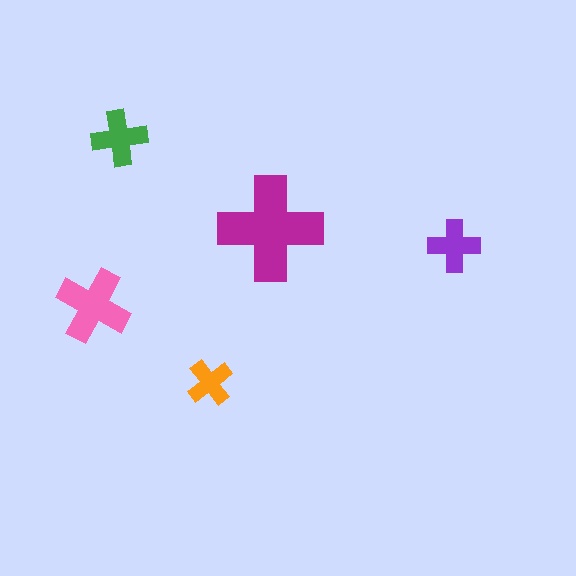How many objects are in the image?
There are 5 objects in the image.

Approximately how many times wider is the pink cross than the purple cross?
About 1.5 times wider.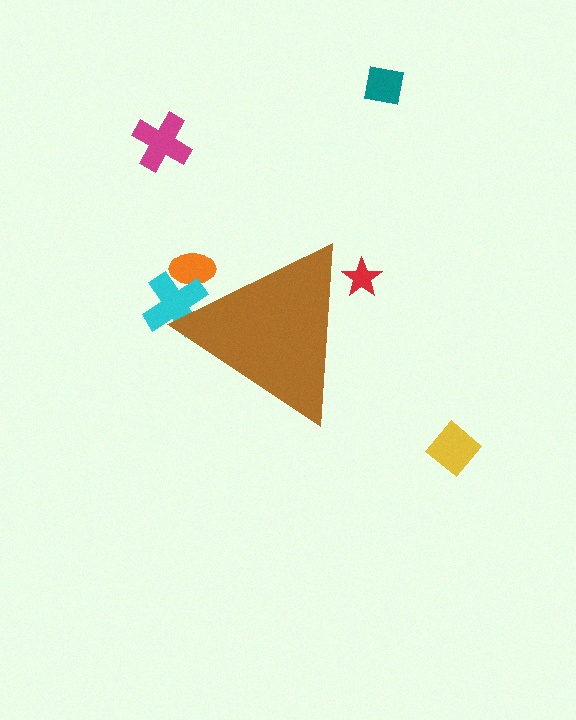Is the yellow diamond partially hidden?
No, the yellow diamond is fully visible.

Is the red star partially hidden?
Yes, the red star is partially hidden behind the brown triangle.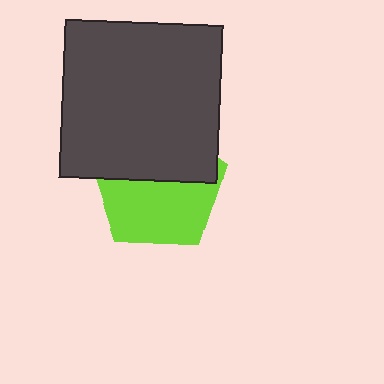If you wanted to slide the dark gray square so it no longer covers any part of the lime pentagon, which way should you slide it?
Slide it up — that is the most direct way to separate the two shapes.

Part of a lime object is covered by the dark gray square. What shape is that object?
It is a pentagon.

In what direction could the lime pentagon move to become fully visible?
The lime pentagon could move down. That would shift it out from behind the dark gray square entirely.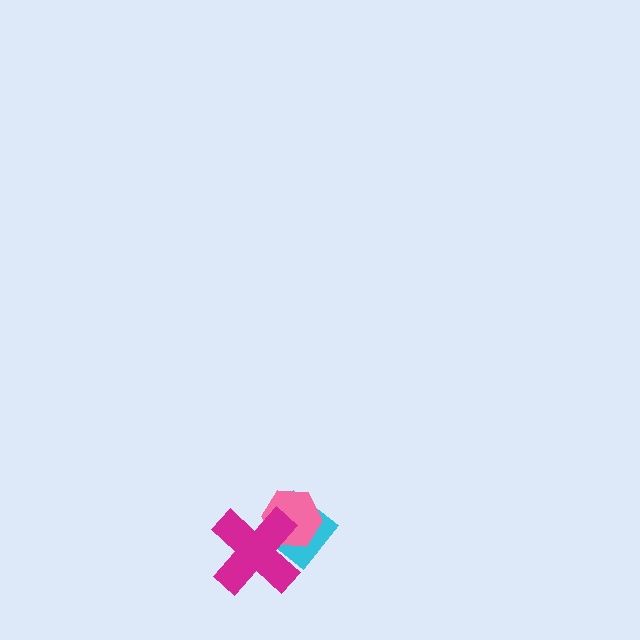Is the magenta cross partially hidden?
No, no other shape covers it.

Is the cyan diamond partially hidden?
Yes, it is partially covered by another shape.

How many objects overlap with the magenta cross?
2 objects overlap with the magenta cross.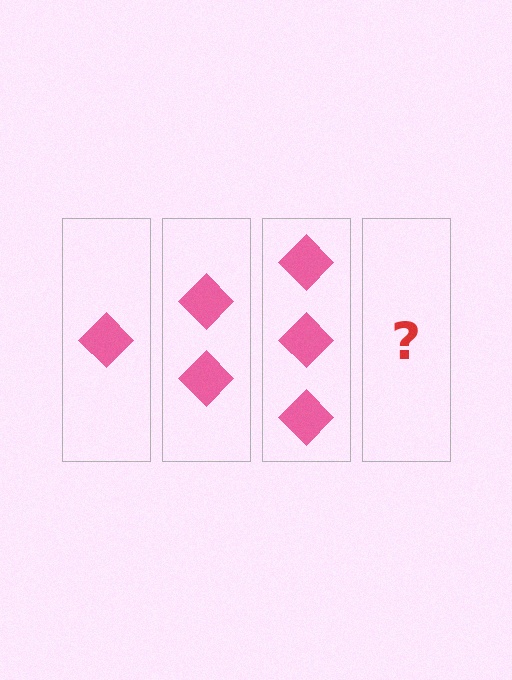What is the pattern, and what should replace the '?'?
The pattern is that each step adds one more diamond. The '?' should be 4 diamonds.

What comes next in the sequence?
The next element should be 4 diamonds.